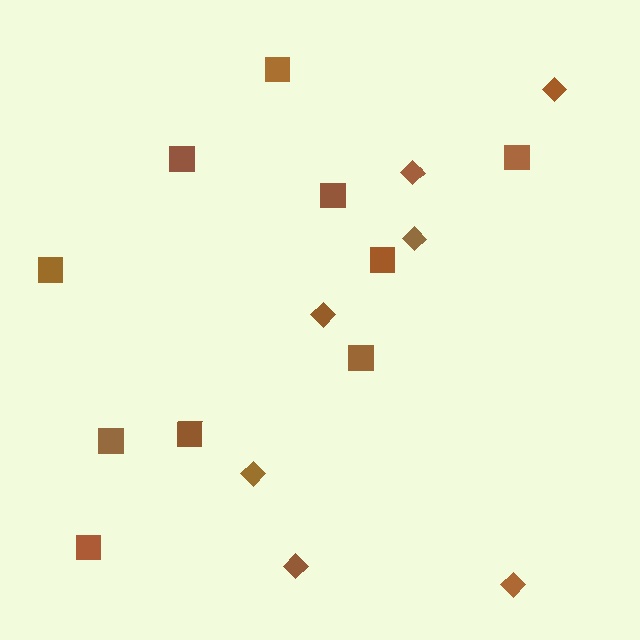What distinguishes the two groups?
There are 2 groups: one group of diamonds (7) and one group of squares (10).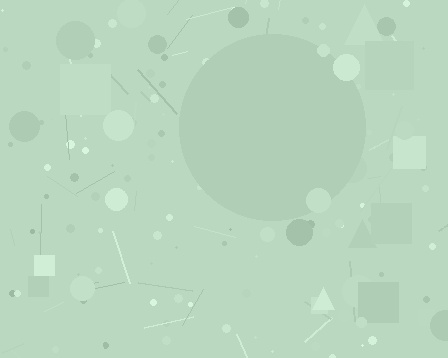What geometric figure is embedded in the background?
A circle is embedded in the background.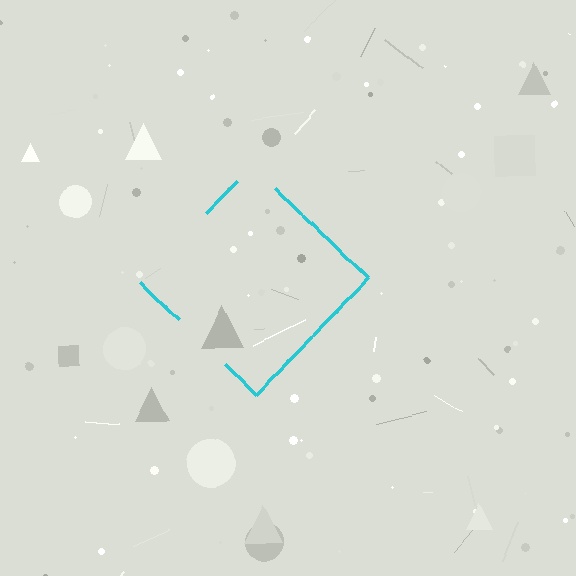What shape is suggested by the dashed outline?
The dashed outline suggests a diamond.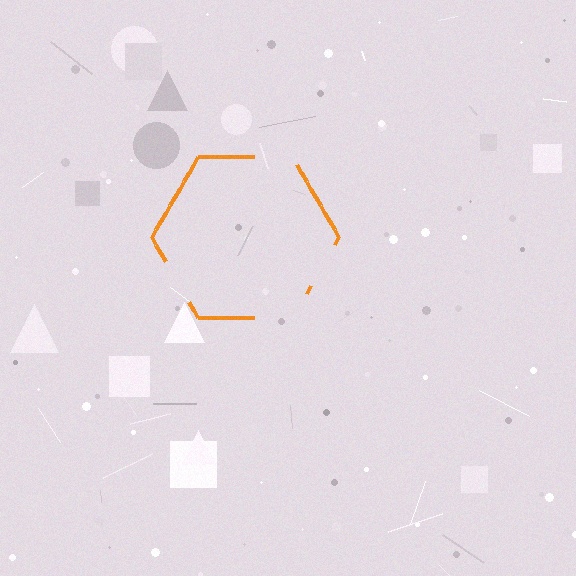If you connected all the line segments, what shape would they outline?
They would outline a hexagon.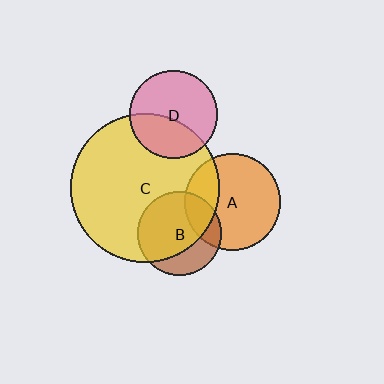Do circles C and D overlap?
Yes.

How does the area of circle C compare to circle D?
Approximately 2.9 times.